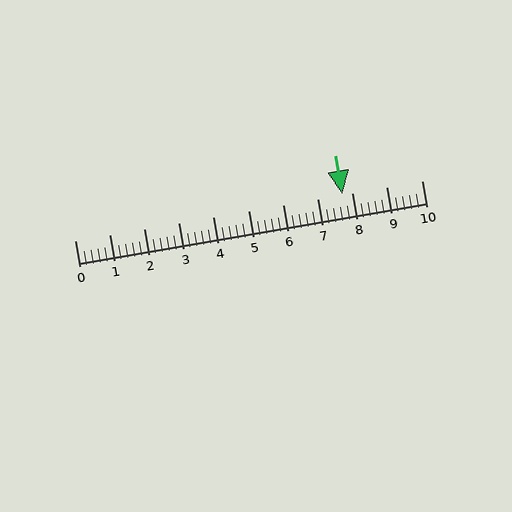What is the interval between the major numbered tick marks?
The major tick marks are spaced 1 units apart.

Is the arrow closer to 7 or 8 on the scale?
The arrow is closer to 8.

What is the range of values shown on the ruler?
The ruler shows values from 0 to 10.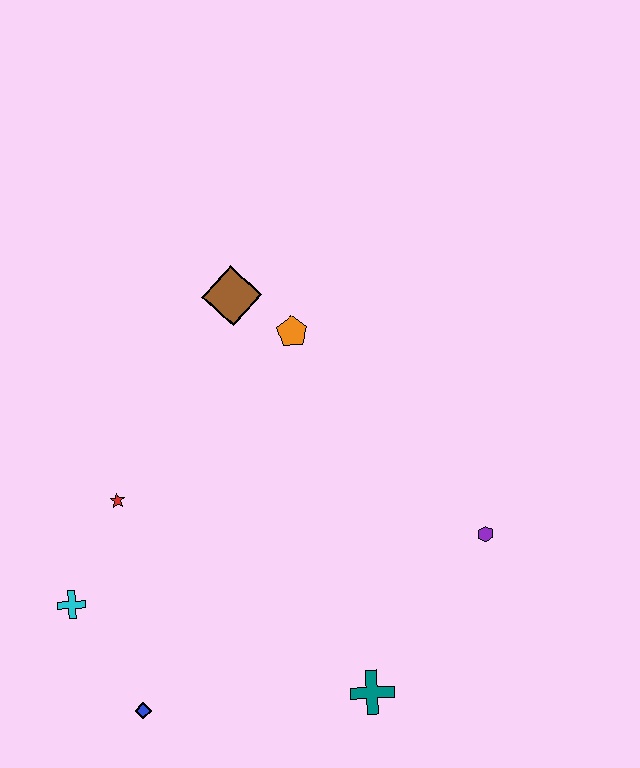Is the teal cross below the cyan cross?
Yes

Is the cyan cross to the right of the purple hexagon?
No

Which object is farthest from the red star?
The purple hexagon is farthest from the red star.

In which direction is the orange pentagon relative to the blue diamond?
The orange pentagon is above the blue diamond.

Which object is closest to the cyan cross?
The red star is closest to the cyan cross.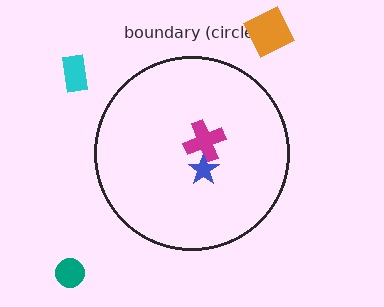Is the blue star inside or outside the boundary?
Inside.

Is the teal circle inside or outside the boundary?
Outside.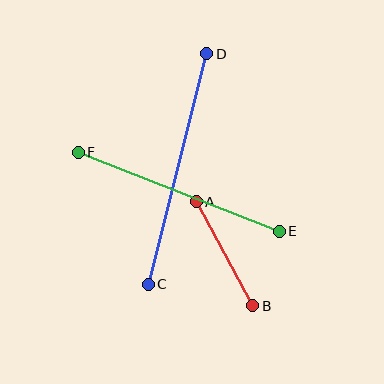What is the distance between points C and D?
The distance is approximately 238 pixels.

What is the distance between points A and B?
The distance is approximately 119 pixels.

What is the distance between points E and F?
The distance is approximately 216 pixels.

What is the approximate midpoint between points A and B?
The midpoint is at approximately (225, 254) pixels.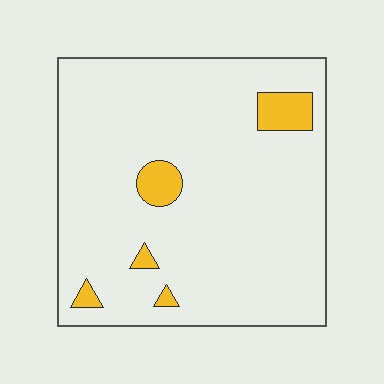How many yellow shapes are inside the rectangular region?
5.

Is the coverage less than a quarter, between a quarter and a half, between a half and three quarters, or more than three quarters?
Less than a quarter.